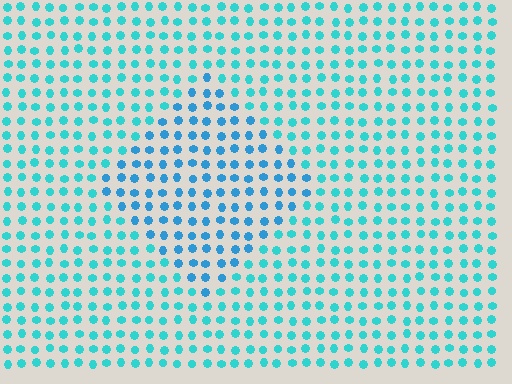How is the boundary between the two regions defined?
The boundary is defined purely by a slight shift in hue (about 24 degrees). Spacing, size, and orientation are identical on both sides.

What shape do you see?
I see a diamond.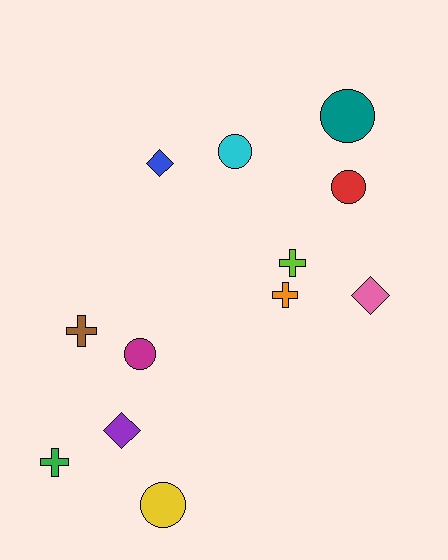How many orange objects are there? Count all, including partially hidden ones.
There is 1 orange object.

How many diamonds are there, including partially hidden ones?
There are 3 diamonds.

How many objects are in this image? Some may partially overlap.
There are 12 objects.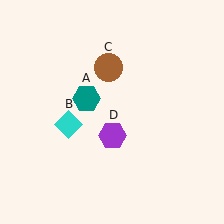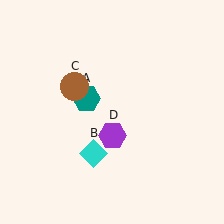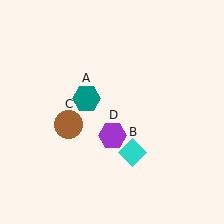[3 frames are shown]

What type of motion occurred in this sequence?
The cyan diamond (object B), brown circle (object C) rotated counterclockwise around the center of the scene.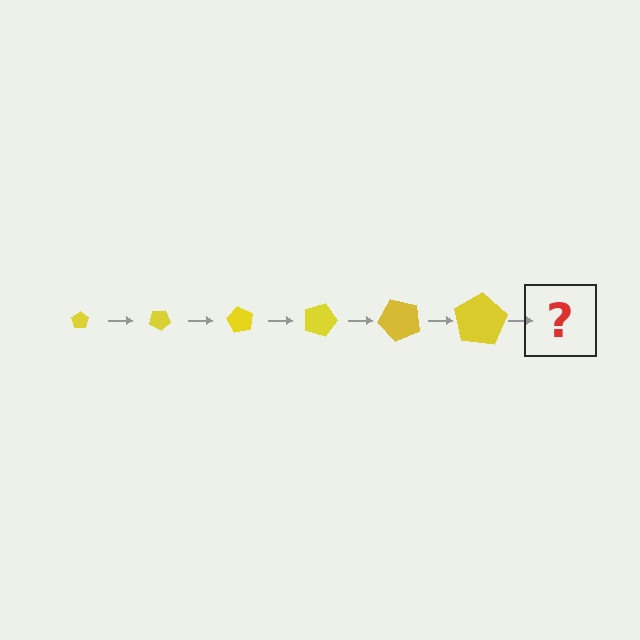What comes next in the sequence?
The next element should be a pentagon, larger than the previous one and rotated 180 degrees from the start.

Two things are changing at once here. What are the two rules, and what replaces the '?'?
The two rules are that the pentagon grows larger each step and it rotates 30 degrees each step. The '?' should be a pentagon, larger than the previous one and rotated 180 degrees from the start.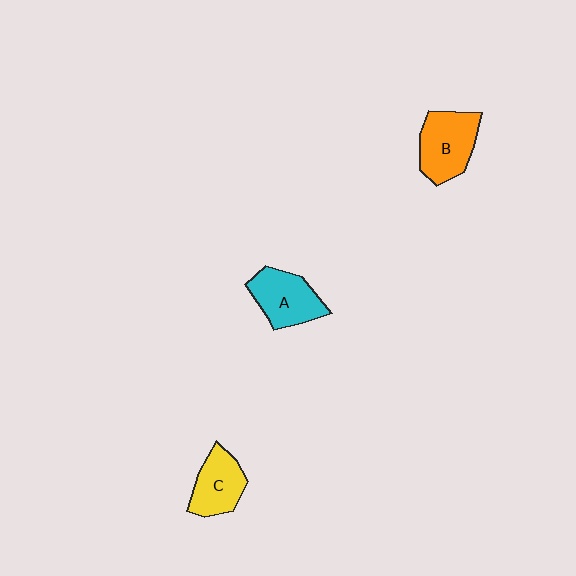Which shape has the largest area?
Shape B (orange).